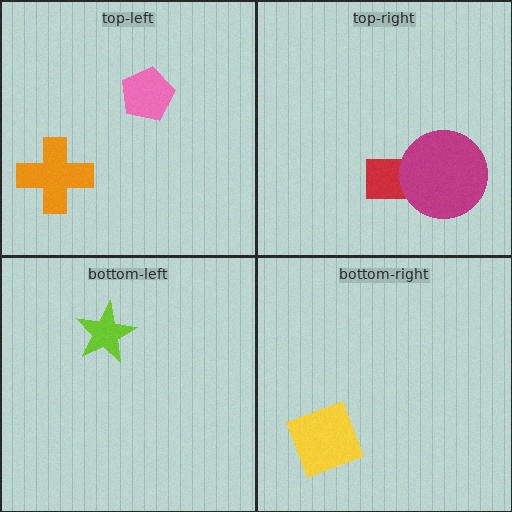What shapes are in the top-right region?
The red rectangle, the magenta circle.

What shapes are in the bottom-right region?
The yellow square.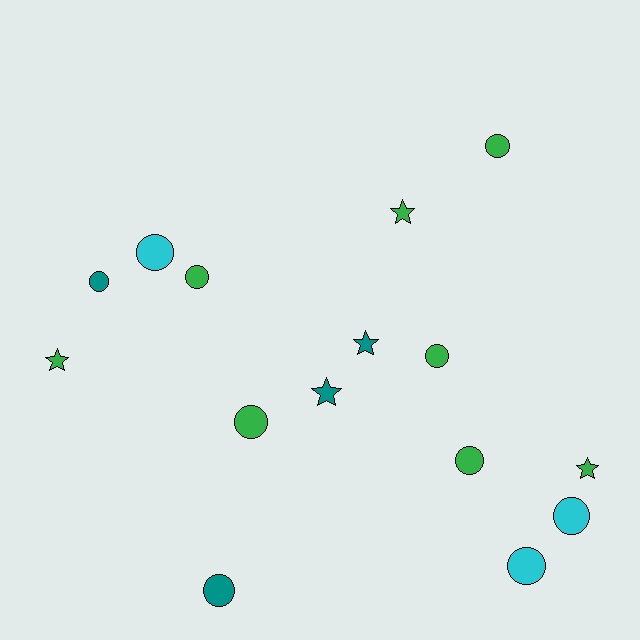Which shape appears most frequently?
Circle, with 10 objects.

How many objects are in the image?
There are 15 objects.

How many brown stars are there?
There are no brown stars.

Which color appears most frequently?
Green, with 8 objects.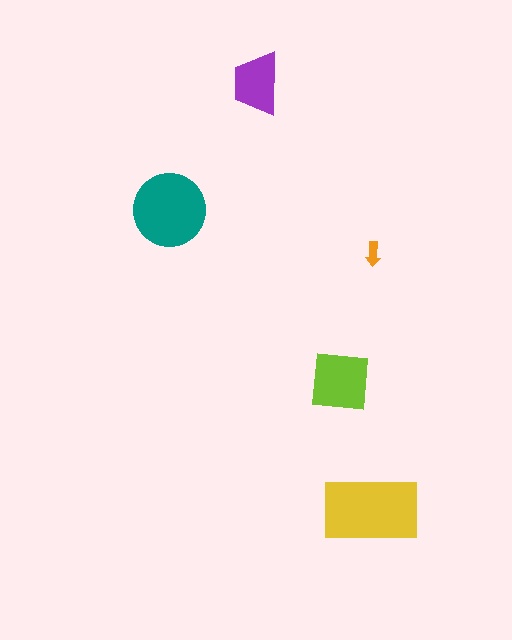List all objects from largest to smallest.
The yellow rectangle, the teal circle, the lime square, the purple trapezoid, the orange arrow.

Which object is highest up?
The purple trapezoid is topmost.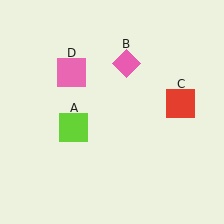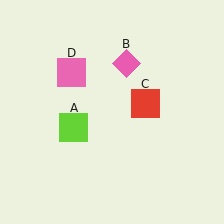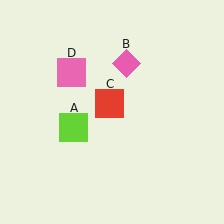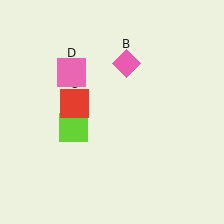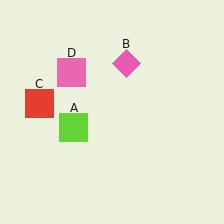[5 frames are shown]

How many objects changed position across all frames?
1 object changed position: red square (object C).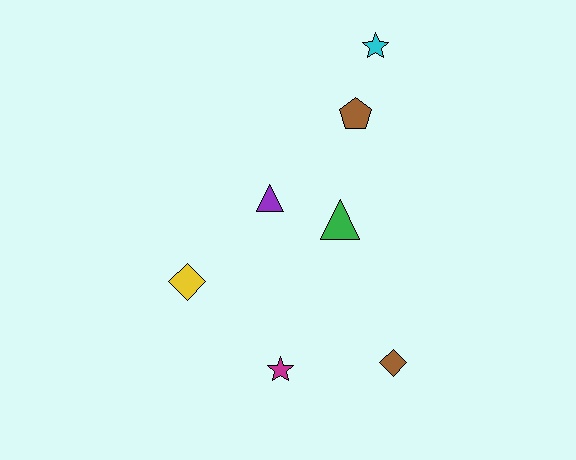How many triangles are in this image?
There are 2 triangles.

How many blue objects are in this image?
There are no blue objects.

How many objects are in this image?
There are 7 objects.